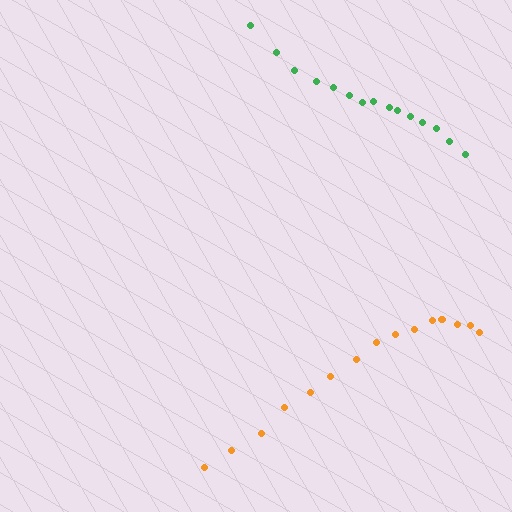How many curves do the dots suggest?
There are 2 distinct paths.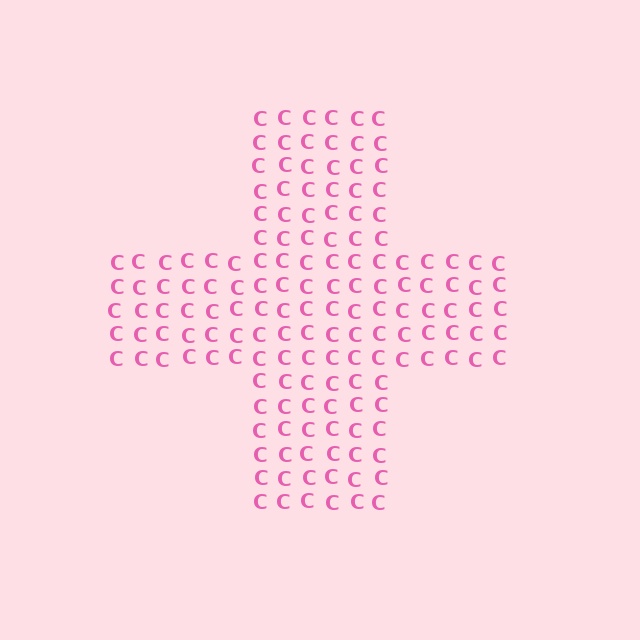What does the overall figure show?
The overall figure shows a cross.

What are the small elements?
The small elements are letter C's.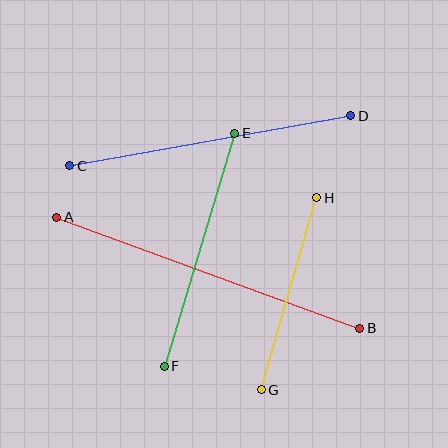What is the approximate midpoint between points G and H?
The midpoint is at approximately (289, 294) pixels.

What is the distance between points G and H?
The distance is approximately 200 pixels.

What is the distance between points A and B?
The distance is approximately 323 pixels.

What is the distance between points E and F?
The distance is approximately 244 pixels.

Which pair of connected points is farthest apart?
Points A and B are farthest apart.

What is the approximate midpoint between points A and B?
The midpoint is at approximately (208, 273) pixels.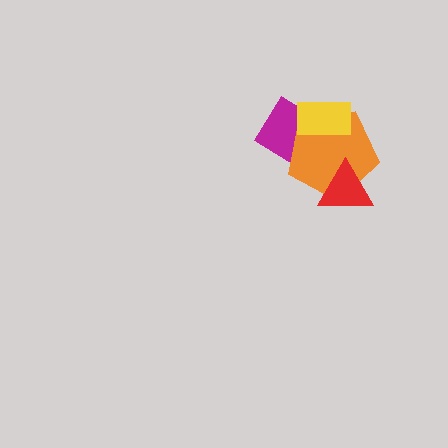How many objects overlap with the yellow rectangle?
2 objects overlap with the yellow rectangle.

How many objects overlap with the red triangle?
2 objects overlap with the red triangle.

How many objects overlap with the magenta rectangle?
3 objects overlap with the magenta rectangle.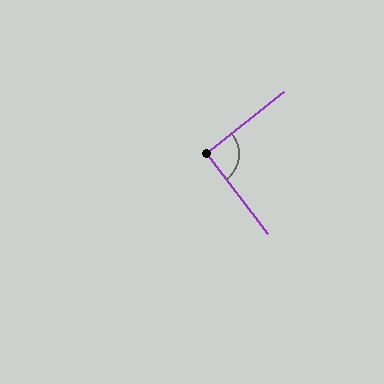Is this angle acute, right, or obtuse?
It is approximately a right angle.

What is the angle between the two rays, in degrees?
Approximately 91 degrees.